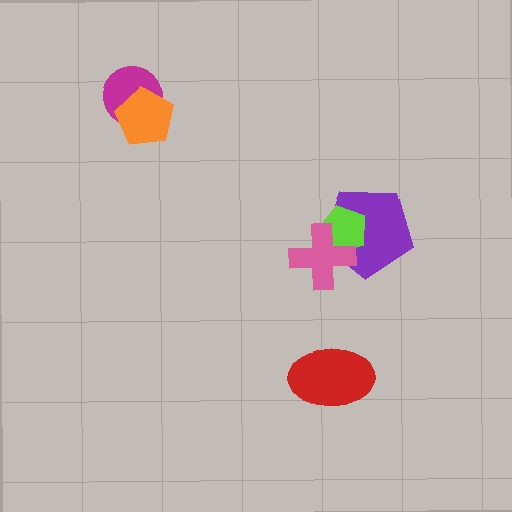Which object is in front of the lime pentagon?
The pink cross is in front of the lime pentagon.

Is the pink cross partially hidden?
No, no other shape covers it.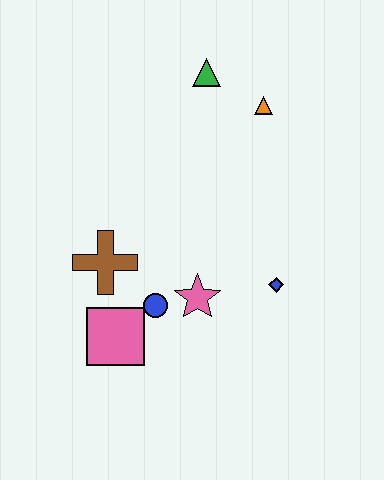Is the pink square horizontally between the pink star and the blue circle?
No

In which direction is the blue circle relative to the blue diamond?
The blue circle is to the left of the blue diamond.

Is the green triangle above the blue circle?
Yes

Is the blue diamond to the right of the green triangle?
Yes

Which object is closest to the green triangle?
The orange triangle is closest to the green triangle.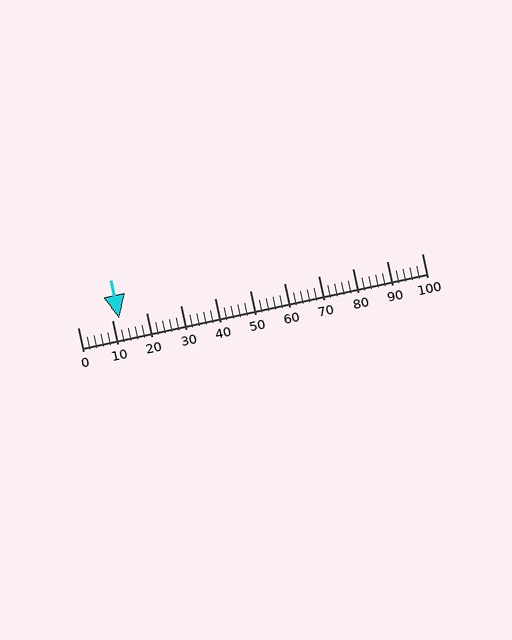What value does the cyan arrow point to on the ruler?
The cyan arrow points to approximately 12.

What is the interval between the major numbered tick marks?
The major tick marks are spaced 10 units apart.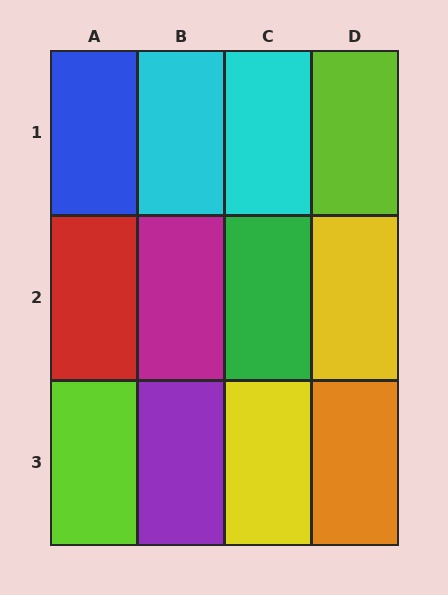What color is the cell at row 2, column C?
Green.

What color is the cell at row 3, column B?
Purple.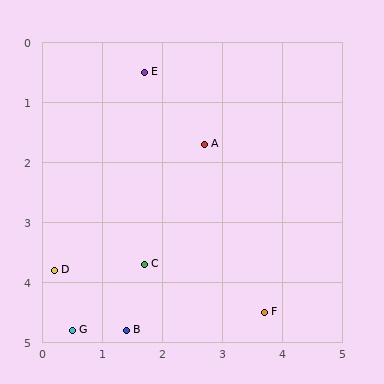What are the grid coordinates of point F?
Point F is at approximately (3.7, 4.5).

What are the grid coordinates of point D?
Point D is at approximately (0.2, 3.8).